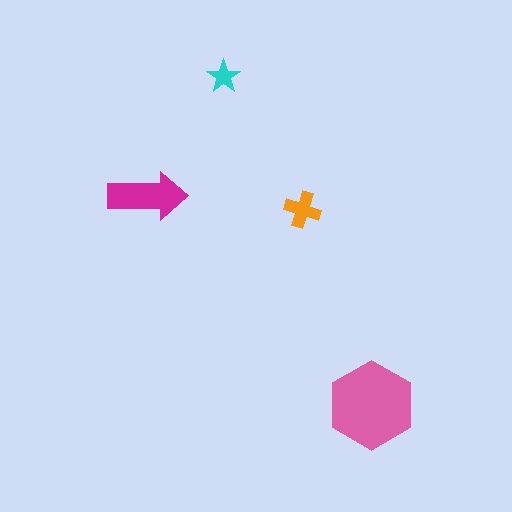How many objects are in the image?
There are 4 objects in the image.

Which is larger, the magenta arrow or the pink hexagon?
The pink hexagon.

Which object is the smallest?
The cyan star.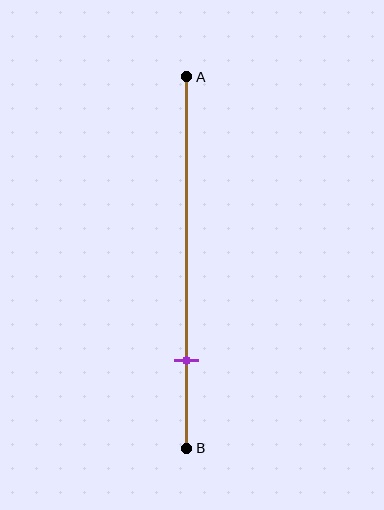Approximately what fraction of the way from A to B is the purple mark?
The purple mark is approximately 75% of the way from A to B.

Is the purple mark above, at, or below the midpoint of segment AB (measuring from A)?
The purple mark is below the midpoint of segment AB.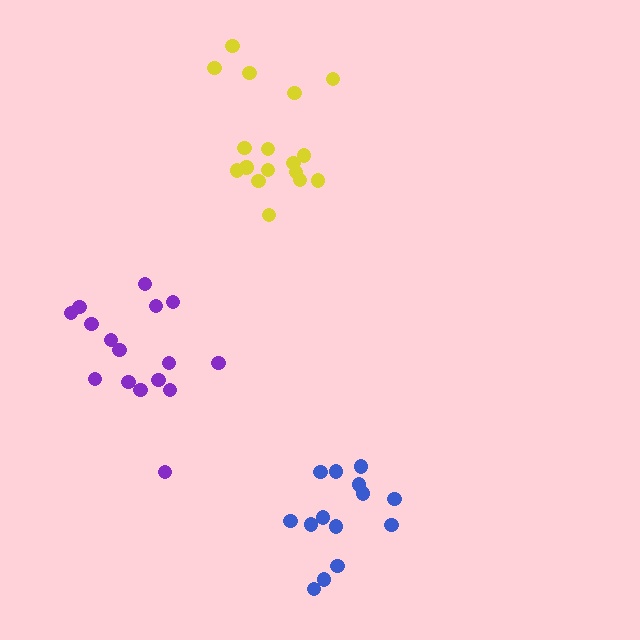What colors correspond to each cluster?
The clusters are colored: yellow, purple, blue.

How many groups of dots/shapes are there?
There are 3 groups.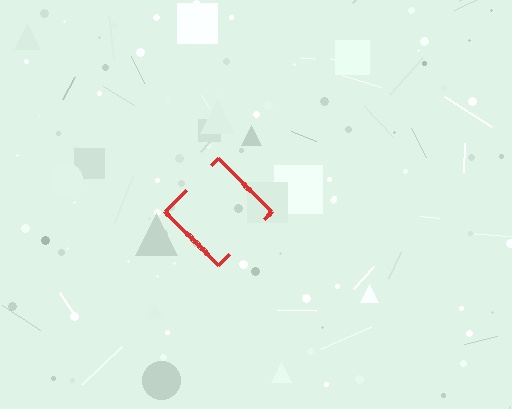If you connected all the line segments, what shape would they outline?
They would outline a diamond.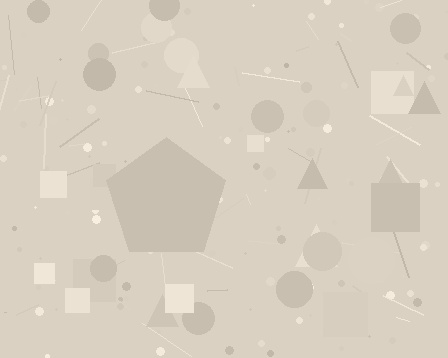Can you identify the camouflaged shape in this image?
The camouflaged shape is a pentagon.